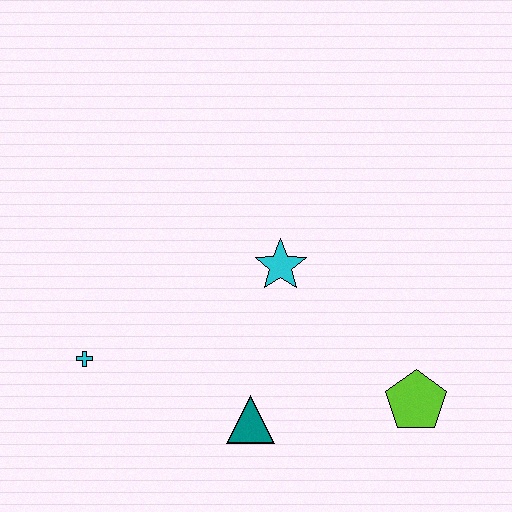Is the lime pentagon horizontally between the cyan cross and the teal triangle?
No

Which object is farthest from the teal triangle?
The cyan cross is farthest from the teal triangle.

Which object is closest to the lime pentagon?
The teal triangle is closest to the lime pentagon.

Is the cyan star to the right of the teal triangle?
Yes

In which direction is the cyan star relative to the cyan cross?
The cyan star is to the right of the cyan cross.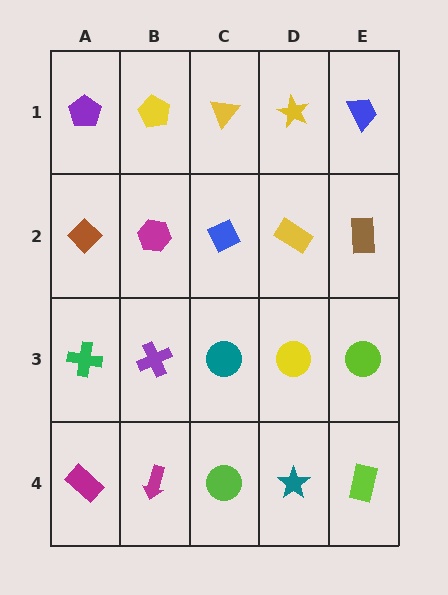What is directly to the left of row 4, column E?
A teal star.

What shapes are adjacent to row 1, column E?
A brown rectangle (row 2, column E), a yellow star (row 1, column D).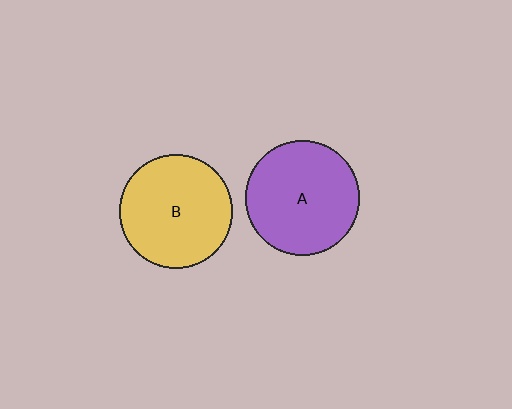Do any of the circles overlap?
No, none of the circles overlap.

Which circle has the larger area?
Circle A (purple).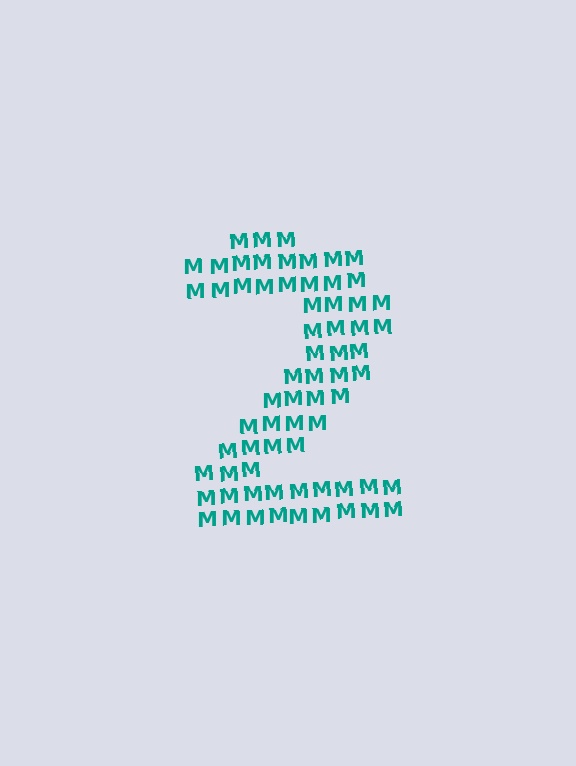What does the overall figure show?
The overall figure shows the digit 2.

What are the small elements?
The small elements are letter M's.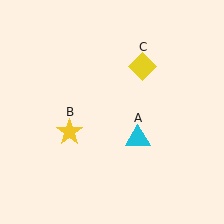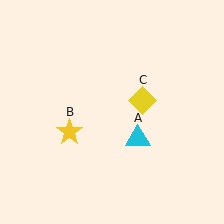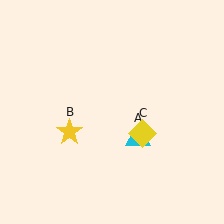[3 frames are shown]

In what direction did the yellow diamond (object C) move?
The yellow diamond (object C) moved down.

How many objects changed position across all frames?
1 object changed position: yellow diamond (object C).